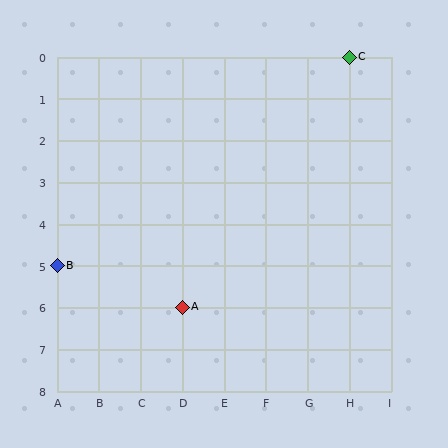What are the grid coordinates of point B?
Point B is at grid coordinates (A, 5).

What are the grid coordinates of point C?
Point C is at grid coordinates (H, 0).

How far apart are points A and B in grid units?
Points A and B are 3 columns and 1 row apart (about 3.2 grid units diagonally).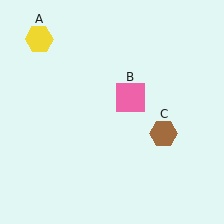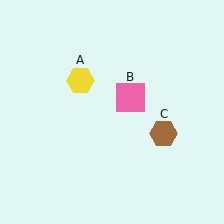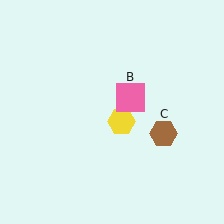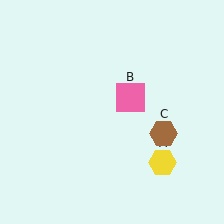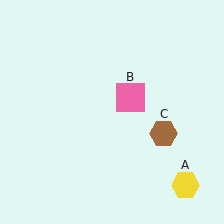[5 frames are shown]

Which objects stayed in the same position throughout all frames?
Pink square (object B) and brown hexagon (object C) remained stationary.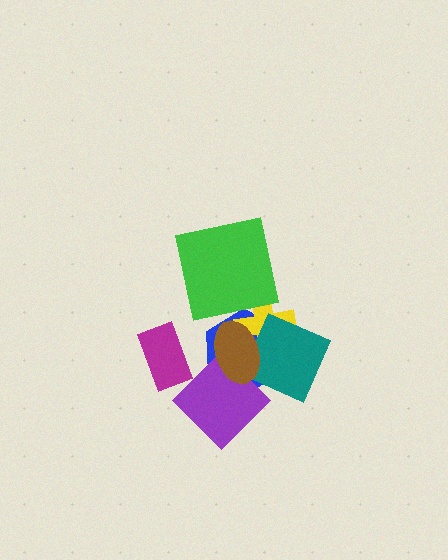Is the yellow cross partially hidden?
Yes, it is partially covered by another shape.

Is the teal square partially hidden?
Yes, it is partially covered by another shape.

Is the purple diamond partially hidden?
Yes, it is partially covered by another shape.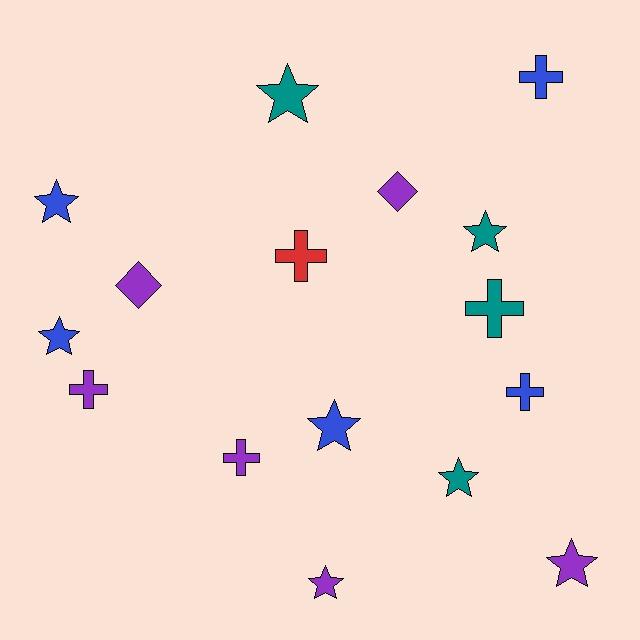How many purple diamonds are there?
There are 2 purple diamonds.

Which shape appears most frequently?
Star, with 8 objects.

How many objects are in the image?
There are 16 objects.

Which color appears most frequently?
Purple, with 6 objects.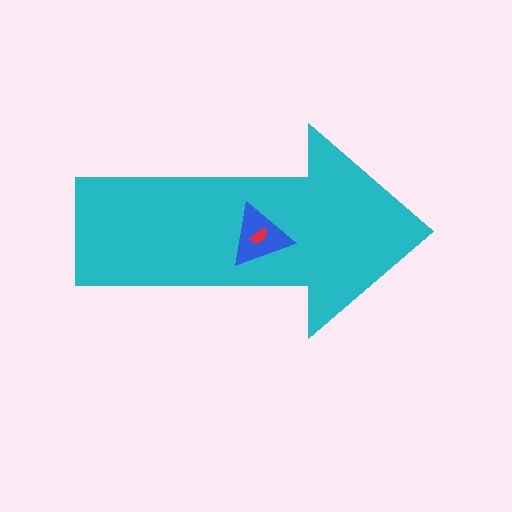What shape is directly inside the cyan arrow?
The blue triangle.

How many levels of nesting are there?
3.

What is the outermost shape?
The cyan arrow.